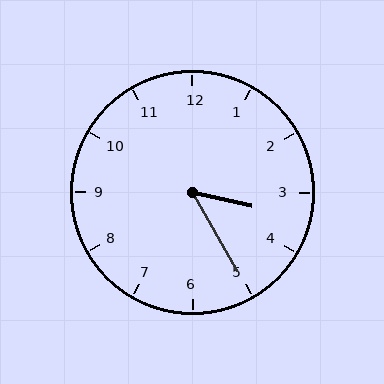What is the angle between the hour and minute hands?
Approximately 48 degrees.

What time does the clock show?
3:25.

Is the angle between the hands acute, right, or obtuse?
It is acute.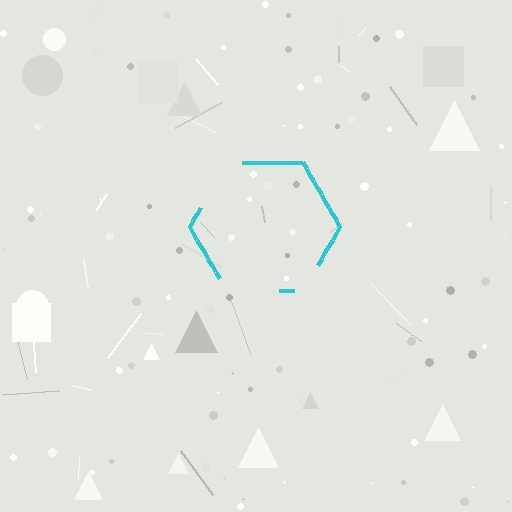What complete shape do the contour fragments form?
The contour fragments form a hexagon.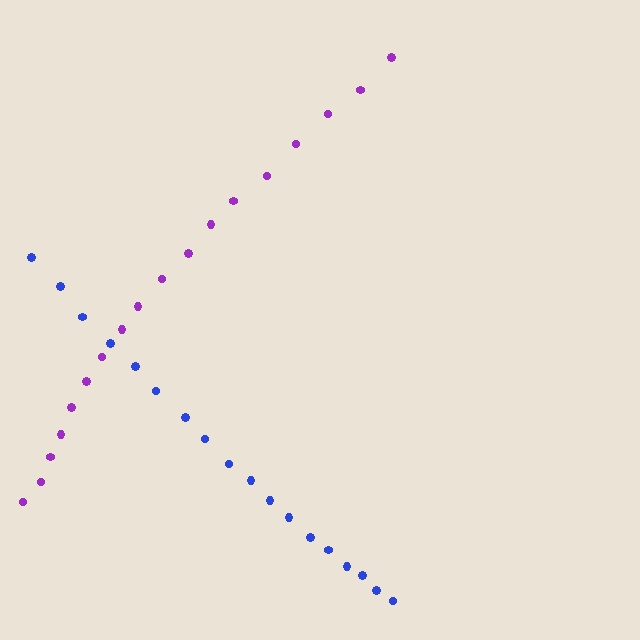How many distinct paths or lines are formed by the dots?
There are 2 distinct paths.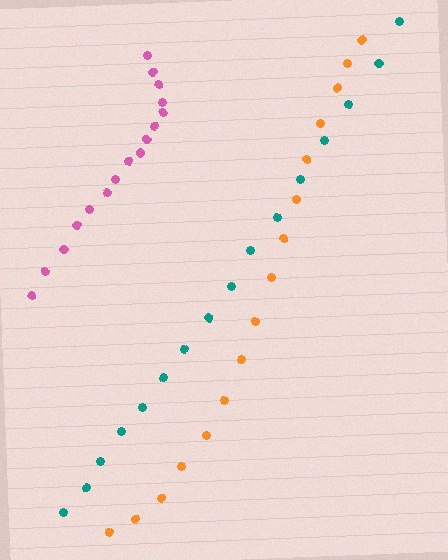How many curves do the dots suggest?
There are 3 distinct paths.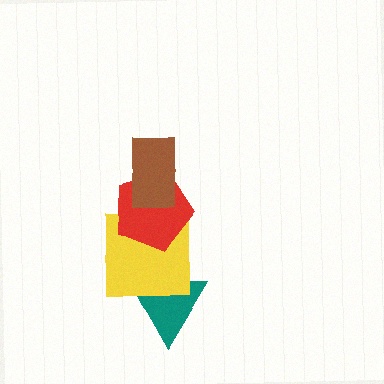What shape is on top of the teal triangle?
The yellow square is on top of the teal triangle.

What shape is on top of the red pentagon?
The brown rectangle is on top of the red pentagon.